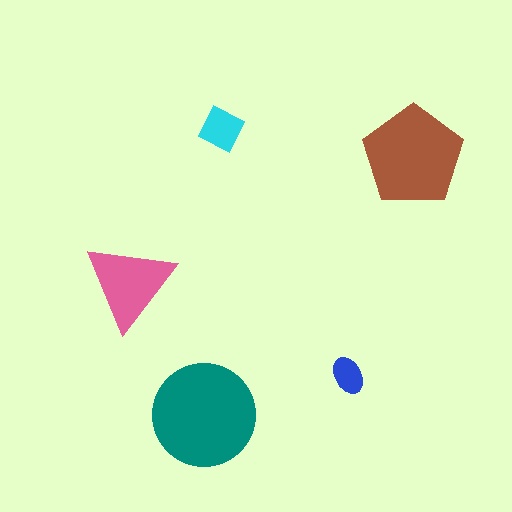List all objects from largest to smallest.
The teal circle, the brown pentagon, the pink triangle, the cyan square, the blue ellipse.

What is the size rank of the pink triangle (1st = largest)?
3rd.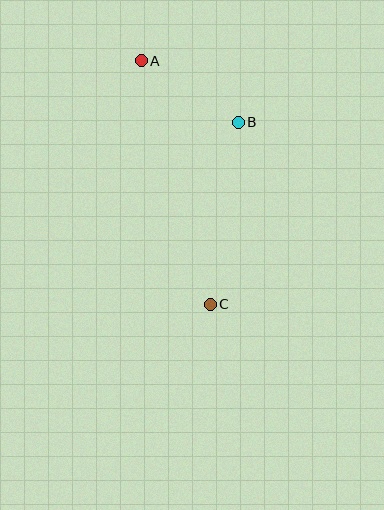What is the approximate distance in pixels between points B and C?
The distance between B and C is approximately 185 pixels.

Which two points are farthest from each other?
Points A and C are farthest from each other.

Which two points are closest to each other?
Points A and B are closest to each other.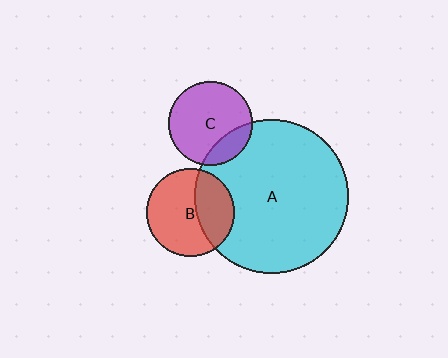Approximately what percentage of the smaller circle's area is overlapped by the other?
Approximately 35%.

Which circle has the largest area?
Circle A (cyan).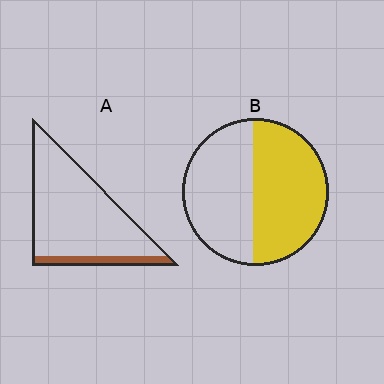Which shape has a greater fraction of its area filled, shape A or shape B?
Shape B.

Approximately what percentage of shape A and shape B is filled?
A is approximately 15% and B is approximately 50%.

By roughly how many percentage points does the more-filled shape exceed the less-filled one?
By roughly 40 percentage points (B over A).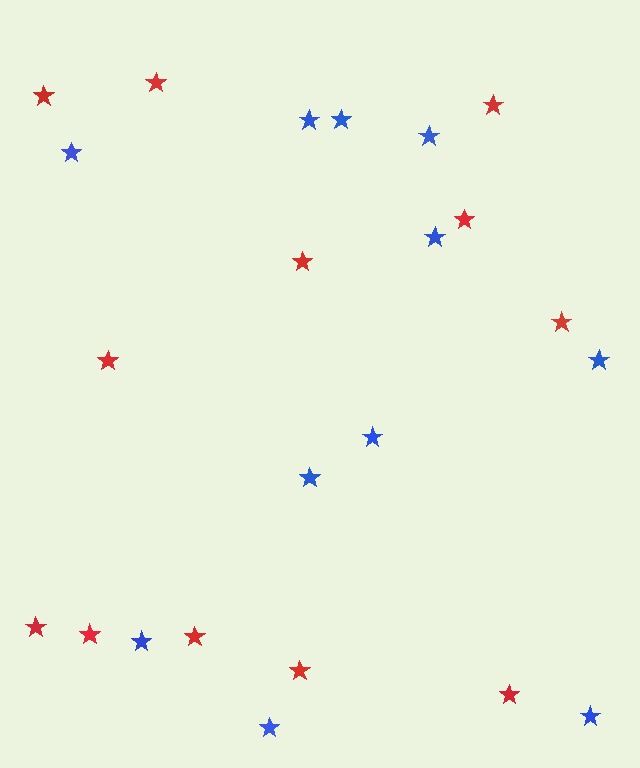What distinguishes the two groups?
There are 2 groups: one group of red stars (12) and one group of blue stars (11).